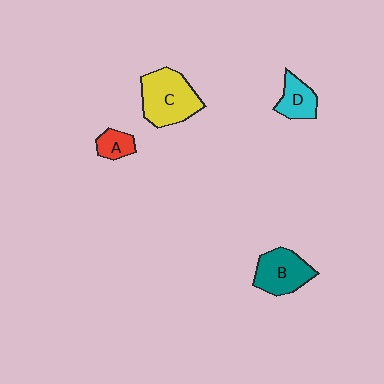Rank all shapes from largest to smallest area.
From largest to smallest: C (yellow), B (teal), D (cyan), A (red).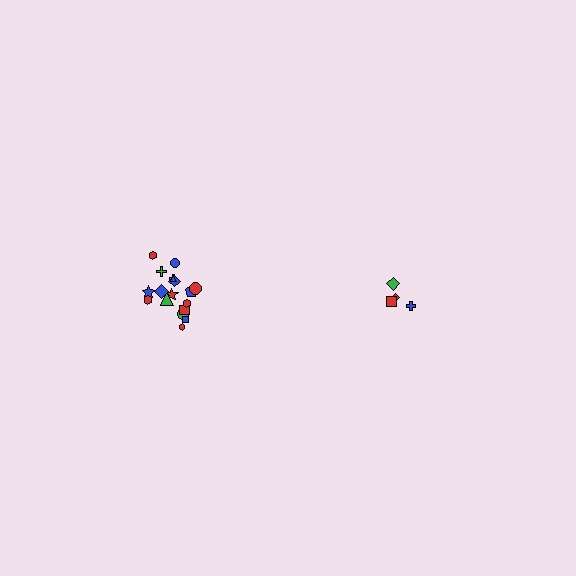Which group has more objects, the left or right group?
The left group.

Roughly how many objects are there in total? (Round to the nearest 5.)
Roughly 20 objects in total.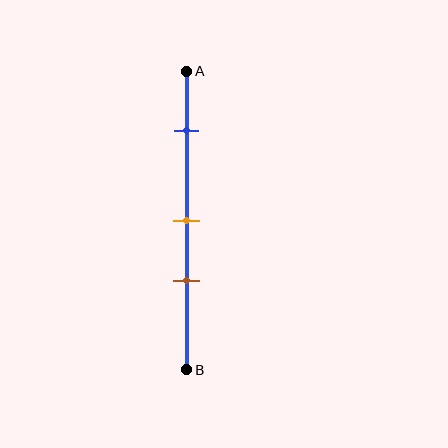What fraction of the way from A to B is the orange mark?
The orange mark is approximately 50% (0.5) of the way from A to B.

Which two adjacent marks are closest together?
The orange and brown marks are the closest adjacent pair.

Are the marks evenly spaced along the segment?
No, the marks are not evenly spaced.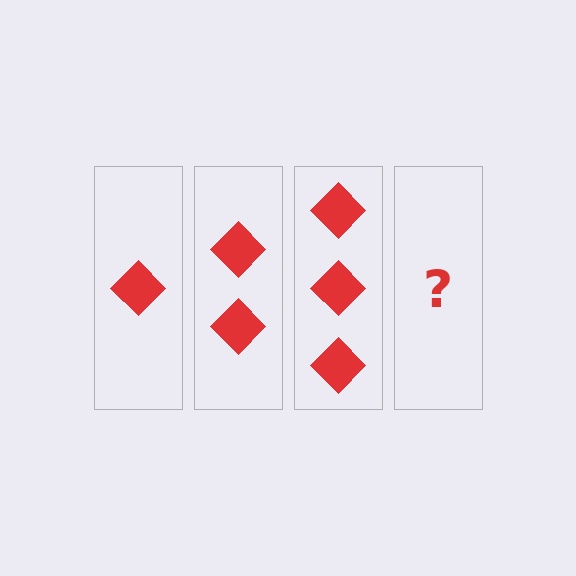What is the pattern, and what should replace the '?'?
The pattern is that each step adds one more diamond. The '?' should be 4 diamonds.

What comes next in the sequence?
The next element should be 4 diamonds.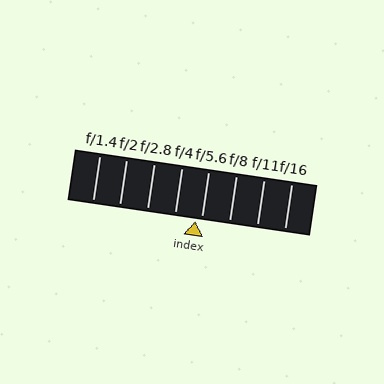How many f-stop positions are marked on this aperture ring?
There are 8 f-stop positions marked.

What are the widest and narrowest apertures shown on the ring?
The widest aperture shown is f/1.4 and the narrowest is f/16.